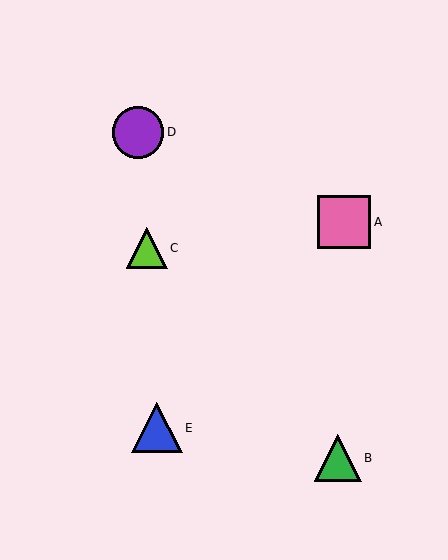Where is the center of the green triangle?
The center of the green triangle is at (338, 458).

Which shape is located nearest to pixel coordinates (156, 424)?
The blue triangle (labeled E) at (157, 428) is nearest to that location.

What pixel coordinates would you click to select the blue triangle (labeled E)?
Click at (157, 428) to select the blue triangle E.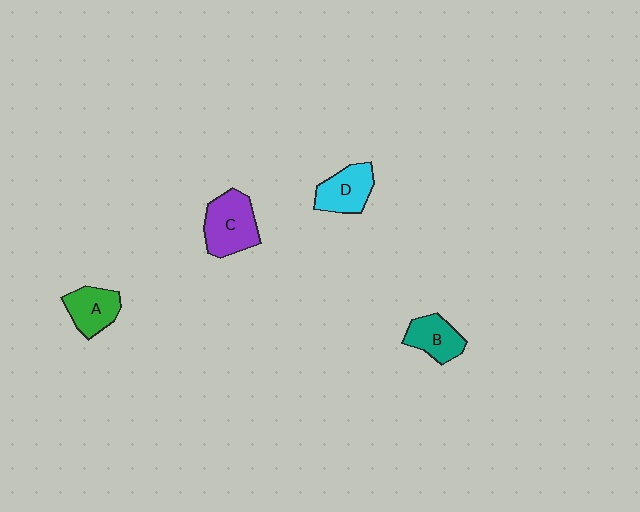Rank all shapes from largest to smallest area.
From largest to smallest: C (purple), D (cyan), A (green), B (teal).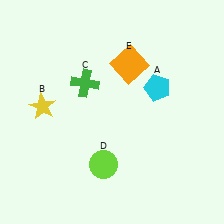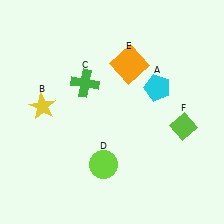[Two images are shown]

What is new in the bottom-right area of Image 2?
A lime diamond (F) was added in the bottom-right area of Image 2.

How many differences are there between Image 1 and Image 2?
There is 1 difference between the two images.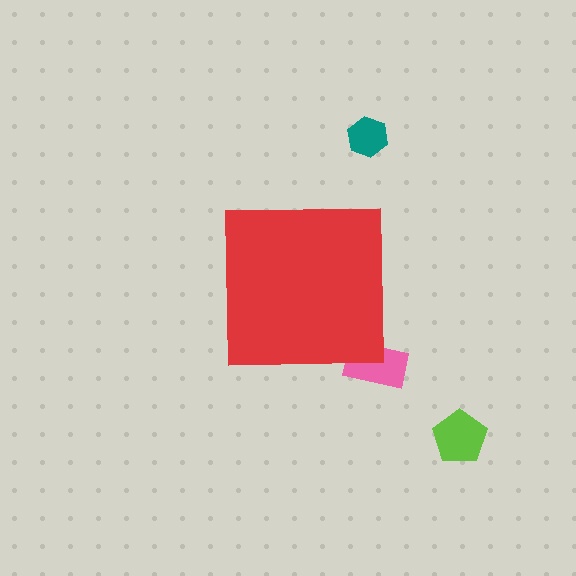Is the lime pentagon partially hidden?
No, the lime pentagon is fully visible.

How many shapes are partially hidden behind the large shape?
1 shape is partially hidden.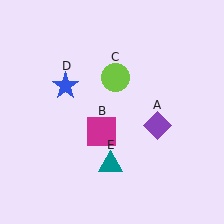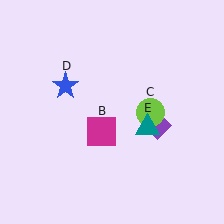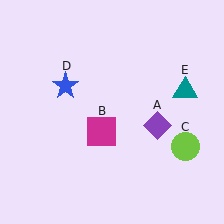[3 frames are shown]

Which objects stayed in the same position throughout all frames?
Purple diamond (object A) and magenta square (object B) and blue star (object D) remained stationary.